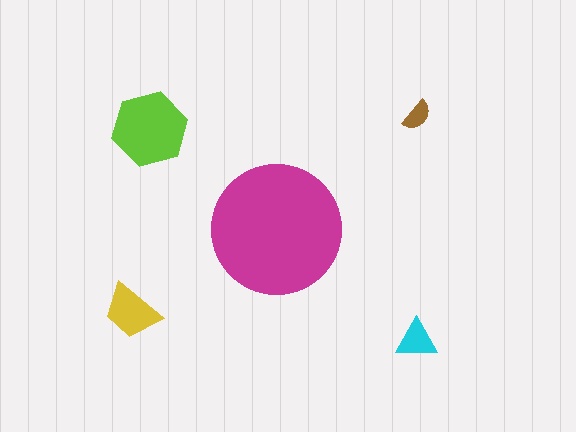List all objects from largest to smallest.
The magenta circle, the lime hexagon, the yellow trapezoid, the cyan triangle, the brown semicircle.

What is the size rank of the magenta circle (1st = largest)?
1st.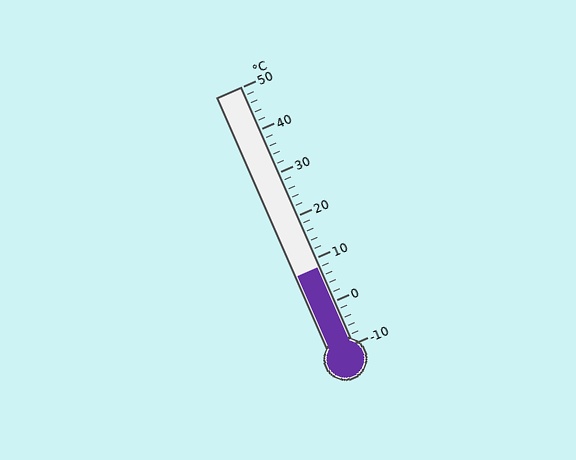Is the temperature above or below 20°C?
The temperature is below 20°C.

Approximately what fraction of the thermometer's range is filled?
The thermometer is filled to approximately 30% of its range.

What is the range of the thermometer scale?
The thermometer scale ranges from -10°C to 50°C.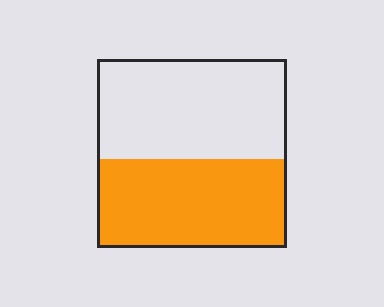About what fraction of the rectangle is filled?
About one half (1/2).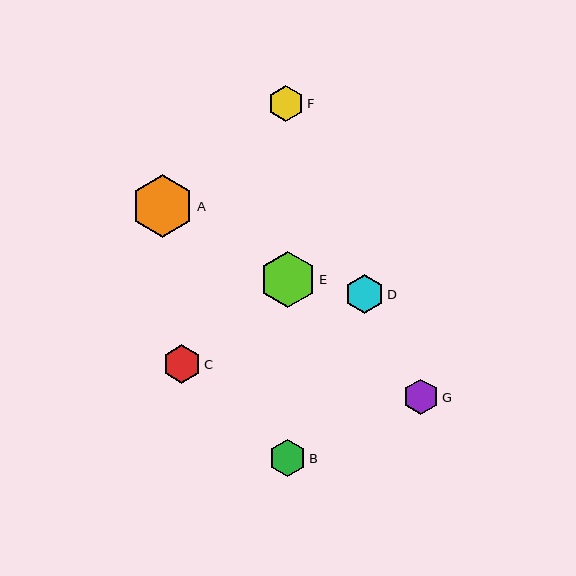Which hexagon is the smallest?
Hexagon G is the smallest with a size of approximately 36 pixels.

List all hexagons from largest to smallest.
From largest to smallest: A, E, D, C, B, F, G.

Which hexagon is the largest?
Hexagon A is the largest with a size of approximately 62 pixels.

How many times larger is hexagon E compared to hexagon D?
Hexagon E is approximately 1.4 times the size of hexagon D.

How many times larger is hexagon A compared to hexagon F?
Hexagon A is approximately 1.7 times the size of hexagon F.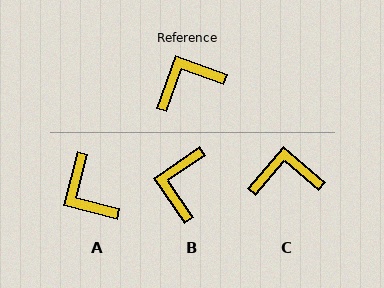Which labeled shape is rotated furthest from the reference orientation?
A, about 96 degrees away.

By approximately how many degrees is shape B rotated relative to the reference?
Approximately 54 degrees counter-clockwise.